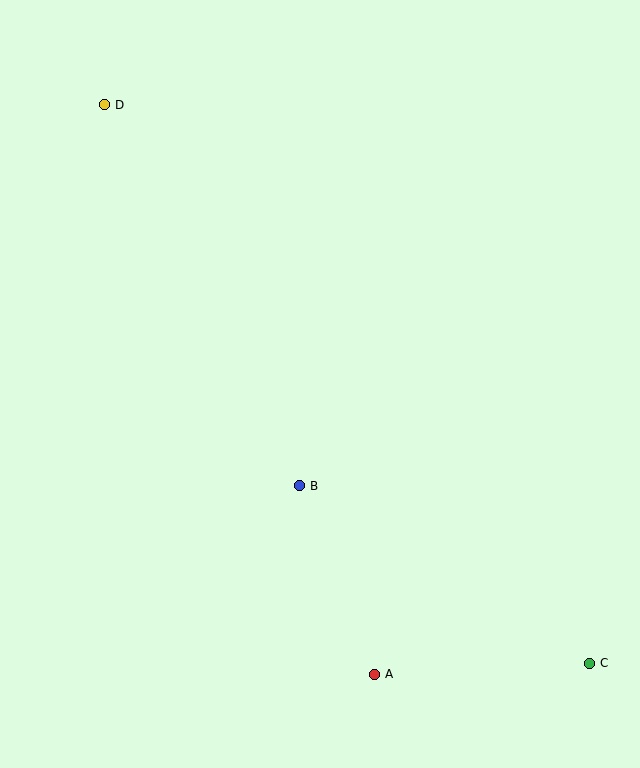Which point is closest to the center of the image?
Point B at (300, 486) is closest to the center.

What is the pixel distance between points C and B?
The distance between C and B is 340 pixels.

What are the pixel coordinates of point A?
Point A is at (375, 674).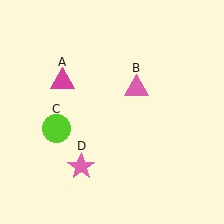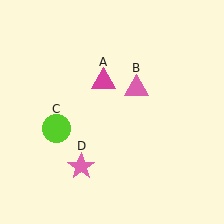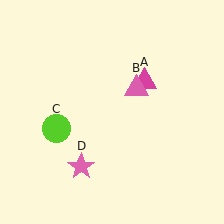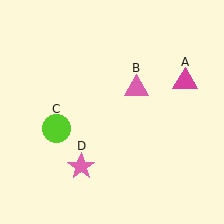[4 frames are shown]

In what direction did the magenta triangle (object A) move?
The magenta triangle (object A) moved right.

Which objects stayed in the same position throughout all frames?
Pink triangle (object B) and lime circle (object C) and pink star (object D) remained stationary.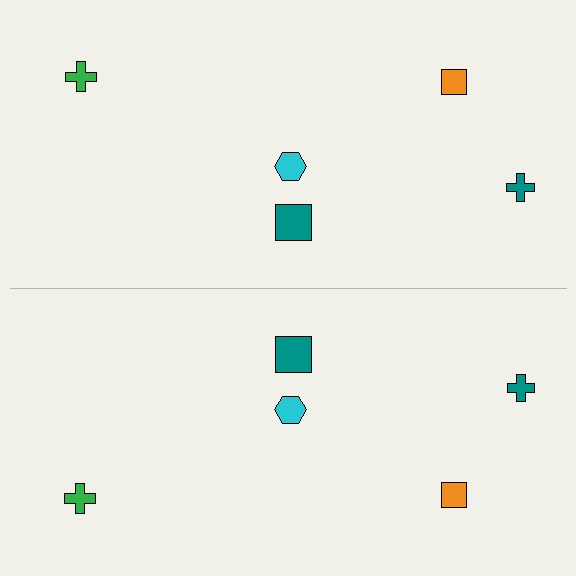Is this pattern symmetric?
Yes, this pattern has bilateral (reflection) symmetry.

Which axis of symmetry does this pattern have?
The pattern has a horizontal axis of symmetry running through the center of the image.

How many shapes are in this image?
There are 10 shapes in this image.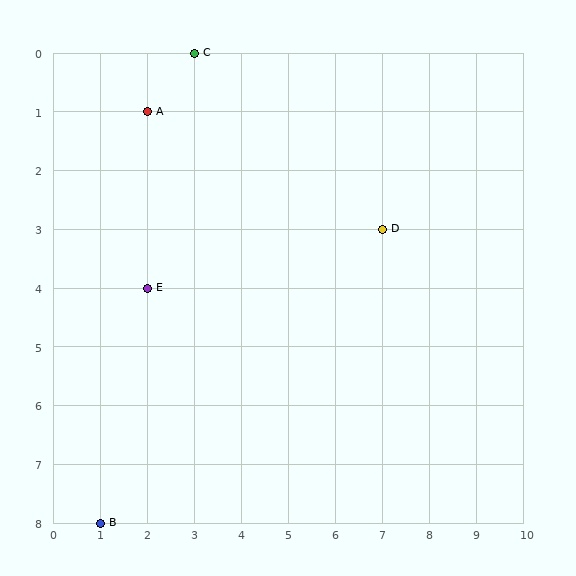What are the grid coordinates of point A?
Point A is at grid coordinates (2, 1).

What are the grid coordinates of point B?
Point B is at grid coordinates (1, 8).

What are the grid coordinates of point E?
Point E is at grid coordinates (2, 4).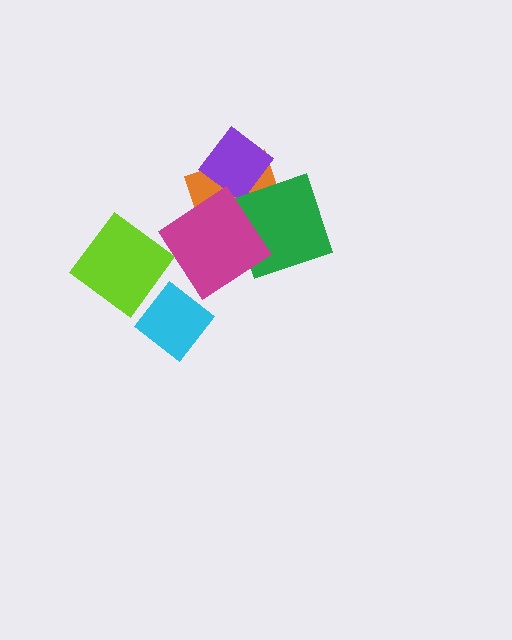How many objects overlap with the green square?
2 objects overlap with the green square.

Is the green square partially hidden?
Yes, it is partially covered by another shape.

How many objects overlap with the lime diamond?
0 objects overlap with the lime diamond.